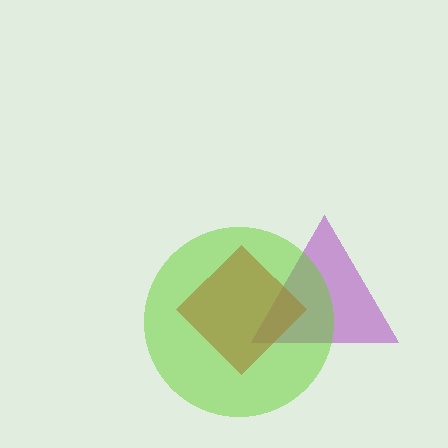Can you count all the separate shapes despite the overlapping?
Yes, there are 3 separate shapes.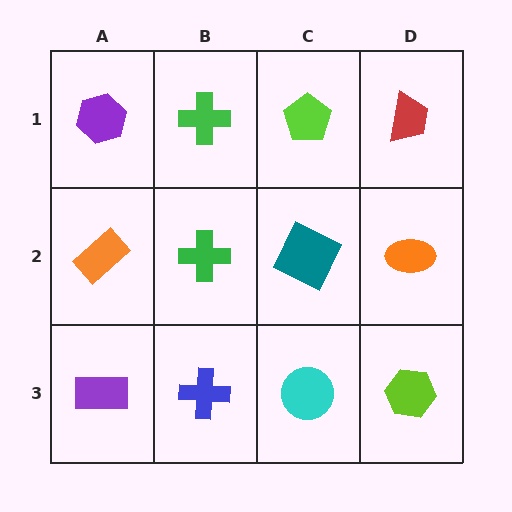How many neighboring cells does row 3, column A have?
2.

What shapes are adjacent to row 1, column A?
An orange rectangle (row 2, column A), a green cross (row 1, column B).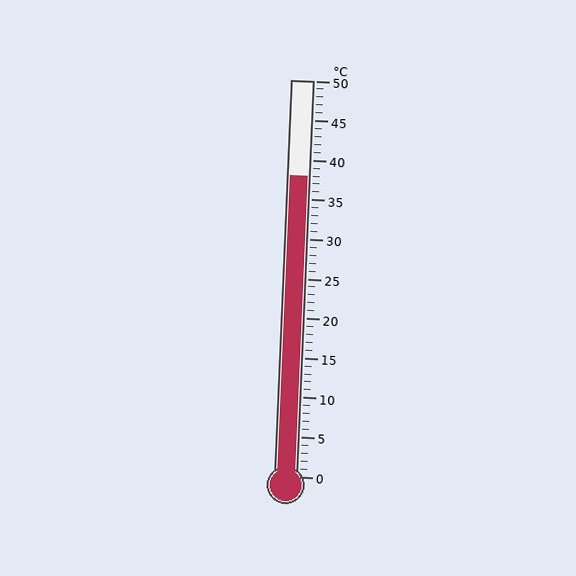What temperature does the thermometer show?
The thermometer shows approximately 38°C.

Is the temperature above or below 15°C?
The temperature is above 15°C.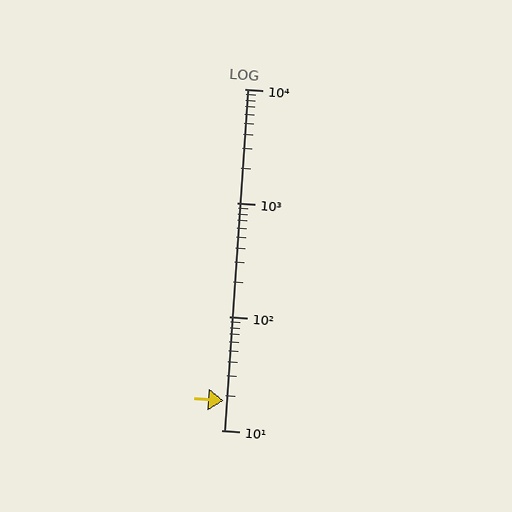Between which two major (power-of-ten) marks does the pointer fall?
The pointer is between 10 and 100.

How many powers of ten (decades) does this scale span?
The scale spans 3 decades, from 10 to 10000.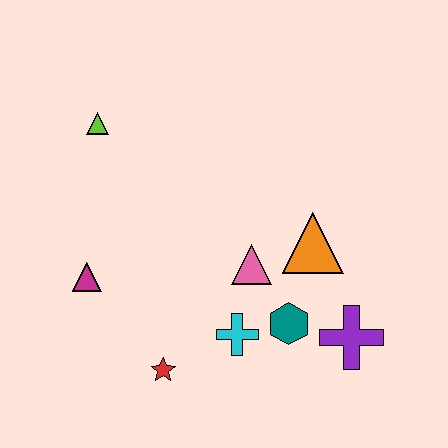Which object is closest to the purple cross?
The teal hexagon is closest to the purple cross.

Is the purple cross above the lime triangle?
No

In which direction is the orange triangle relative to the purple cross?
The orange triangle is above the purple cross.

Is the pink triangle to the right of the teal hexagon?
No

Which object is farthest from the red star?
The lime triangle is farthest from the red star.